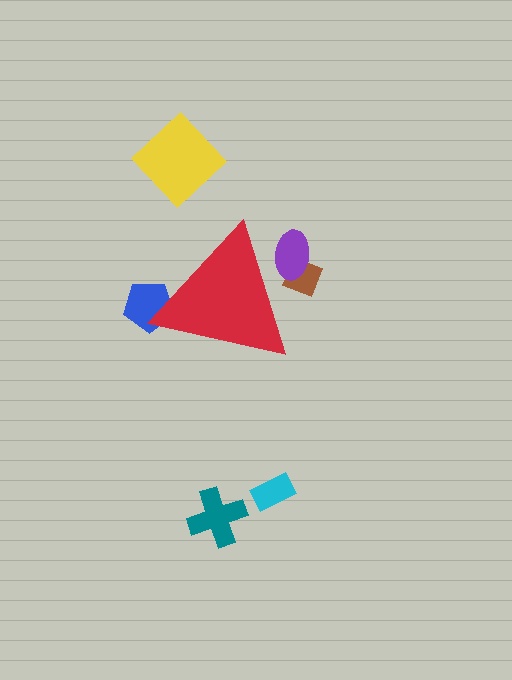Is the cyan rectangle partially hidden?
No, the cyan rectangle is fully visible.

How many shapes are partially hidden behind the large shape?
3 shapes are partially hidden.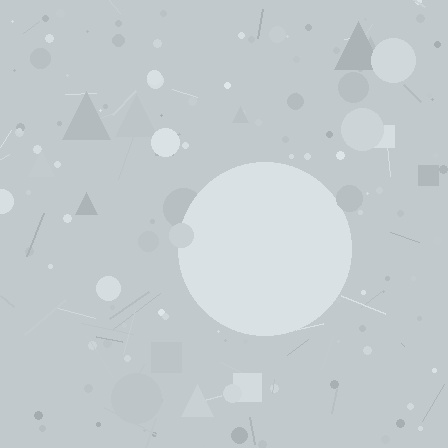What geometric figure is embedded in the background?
A circle is embedded in the background.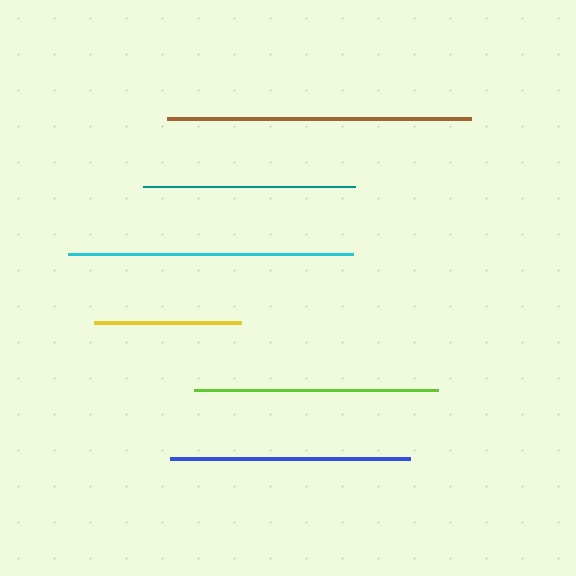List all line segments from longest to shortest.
From longest to shortest: brown, cyan, lime, blue, teal, yellow.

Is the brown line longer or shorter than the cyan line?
The brown line is longer than the cyan line.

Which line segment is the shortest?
The yellow line is the shortest at approximately 147 pixels.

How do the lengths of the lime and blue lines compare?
The lime and blue lines are approximately the same length.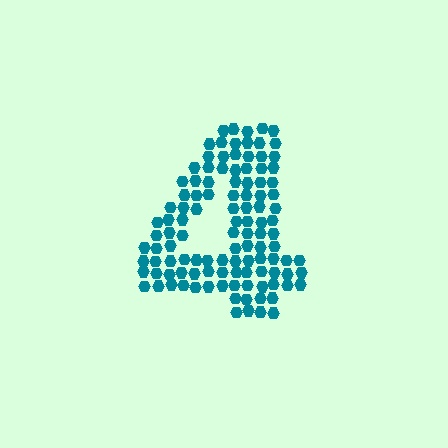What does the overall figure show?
The overall figure shows the digit 4.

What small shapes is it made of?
It is made of small hexagons.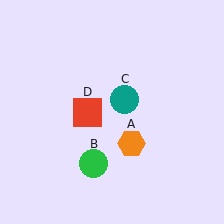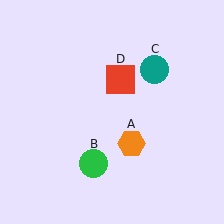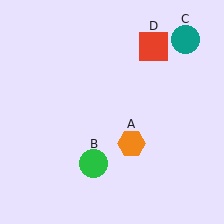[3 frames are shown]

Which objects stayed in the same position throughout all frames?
Orange hexagon (object A) and green circle (object B) remained stationary.